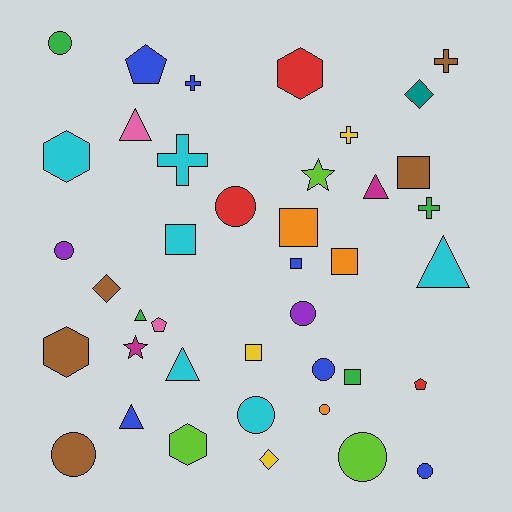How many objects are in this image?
There are 40 objects.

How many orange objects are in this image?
There are 3 orange objects.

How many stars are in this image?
There are 2 stars.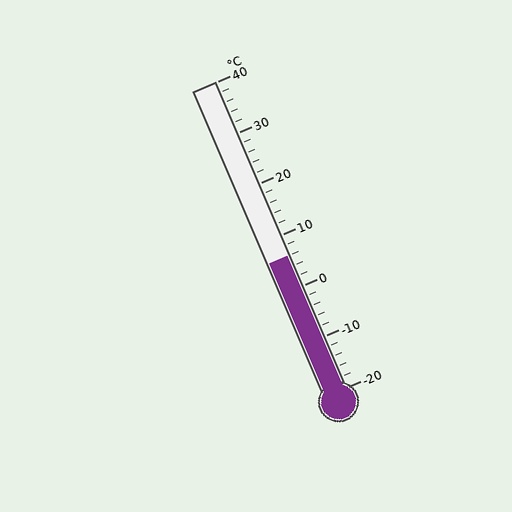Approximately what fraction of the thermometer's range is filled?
The thermometer is filled to approximately 45% of its range.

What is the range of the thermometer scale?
The thermometer scale ranges from -20°C to 40°C.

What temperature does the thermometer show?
The thermometer shows approximately 6°C.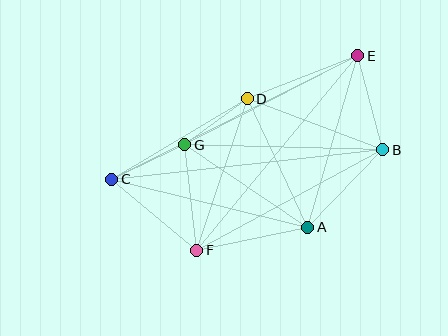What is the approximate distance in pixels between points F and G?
The distance between F and G is approximately 106 pixels.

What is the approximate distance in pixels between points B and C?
The distance between B and C is approximately 272 pixels.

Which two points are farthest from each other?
Points C and E are farthest from each other.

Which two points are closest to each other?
Points D and G are closest to each other.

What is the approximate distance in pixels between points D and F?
The distance between D and F is approximately 160 pixels.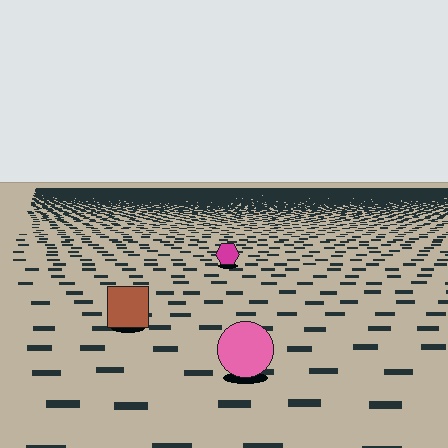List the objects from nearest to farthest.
From nearest to farthest: the pink circle, the brown square, the magenta hexagon.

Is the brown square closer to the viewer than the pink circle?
No. The pink circle is closer — you can tell from the texture gradient: the ground texture is coarser near it.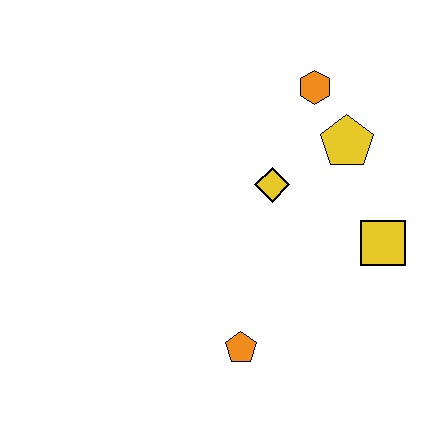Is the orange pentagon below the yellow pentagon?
Yes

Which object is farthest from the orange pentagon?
The orange hexagon is farthest from the orange pentagon.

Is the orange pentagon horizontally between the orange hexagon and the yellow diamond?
No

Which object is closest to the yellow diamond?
The yellow pentagon is closest to the yellow diamond.